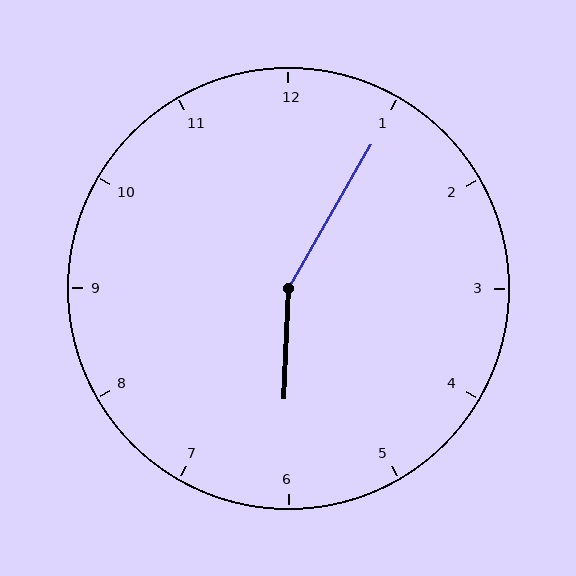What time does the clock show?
6:05.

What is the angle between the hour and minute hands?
Approximately 152 degrees.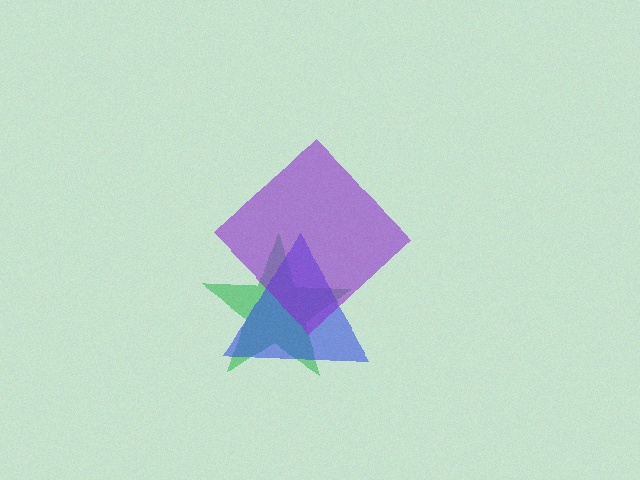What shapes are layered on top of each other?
The layered shapes are: a green star, a blue triangle, a purple diamond.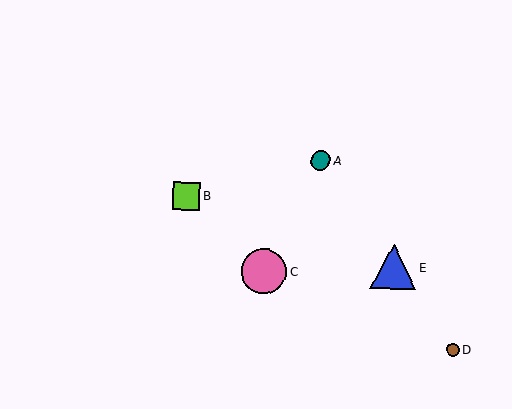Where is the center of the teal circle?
The center of the teal circle is at (321, 160).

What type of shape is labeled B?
Shape B is a lime square.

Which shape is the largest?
The pink circle (labeled C) is the largest.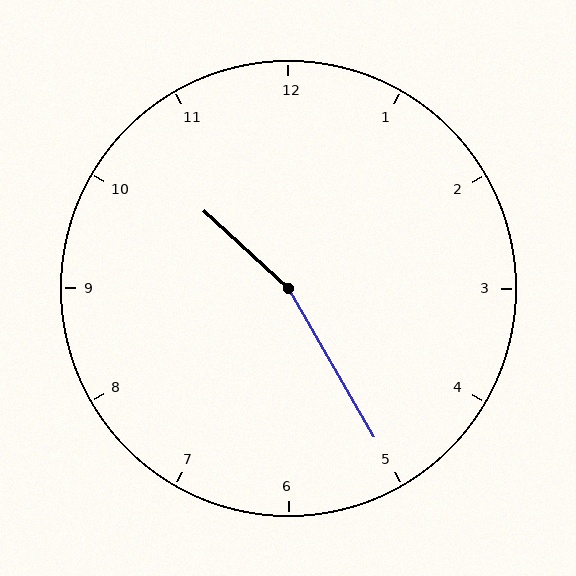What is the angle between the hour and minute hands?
Approximately 162 degrees.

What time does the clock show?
10:25.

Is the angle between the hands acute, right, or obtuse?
It is obtuse.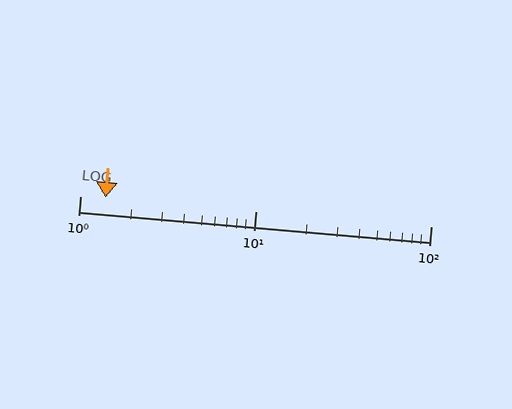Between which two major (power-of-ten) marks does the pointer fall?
The pointer is between 1 and 10.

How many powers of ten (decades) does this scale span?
The scale spans 2 decades, from 1 to 100.